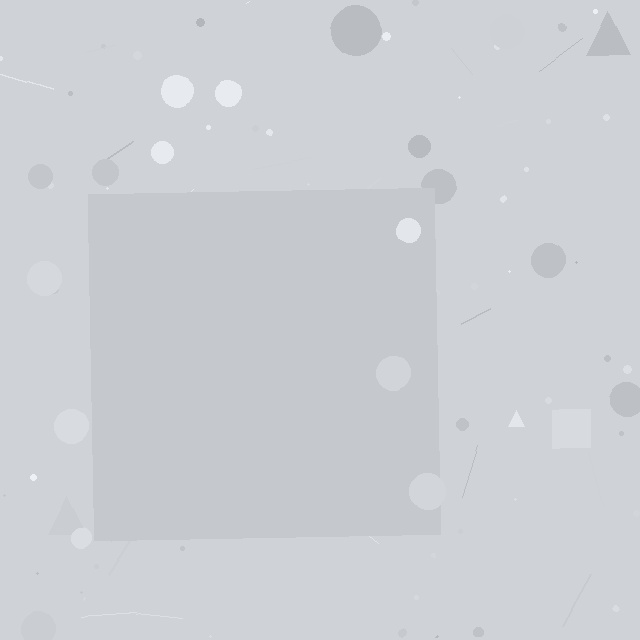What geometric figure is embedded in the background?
A square is embedded in the background.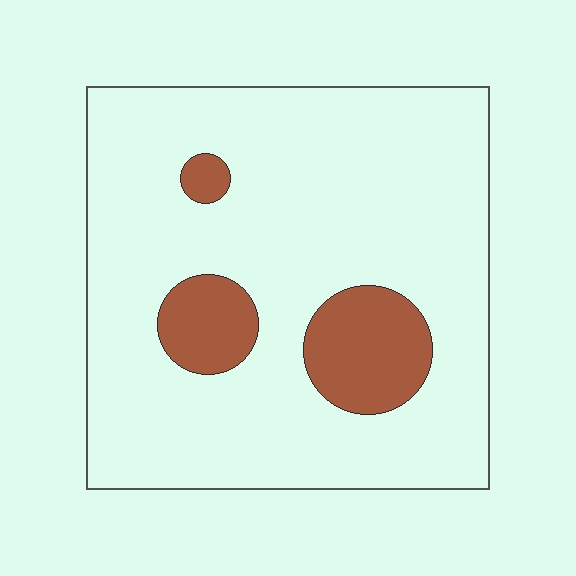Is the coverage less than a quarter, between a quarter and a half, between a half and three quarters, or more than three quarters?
Less than a quarter.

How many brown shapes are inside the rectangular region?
3.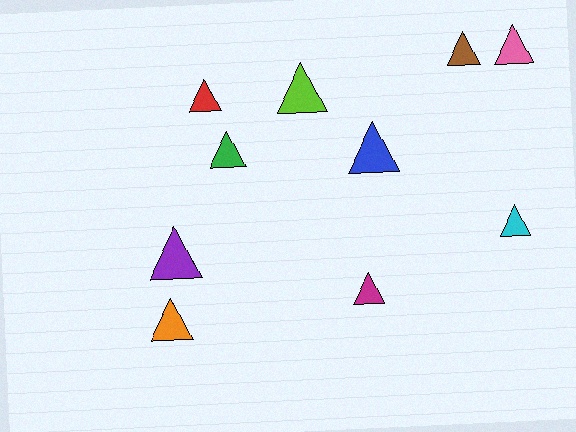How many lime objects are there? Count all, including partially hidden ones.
There is 1 lime object.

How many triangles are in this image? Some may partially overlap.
There are 10 triangles.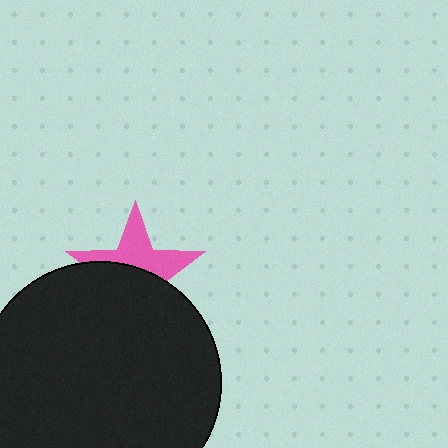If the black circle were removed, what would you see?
You would see the complete pink star.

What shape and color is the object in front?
The object in front is a black circle.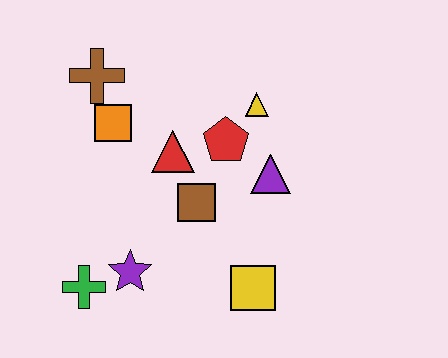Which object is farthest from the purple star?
The yellow triangle is farthest from the purple star.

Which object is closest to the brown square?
The red triangle is closest to the brown square.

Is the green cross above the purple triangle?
No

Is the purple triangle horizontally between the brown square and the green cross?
No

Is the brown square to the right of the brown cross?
Yes